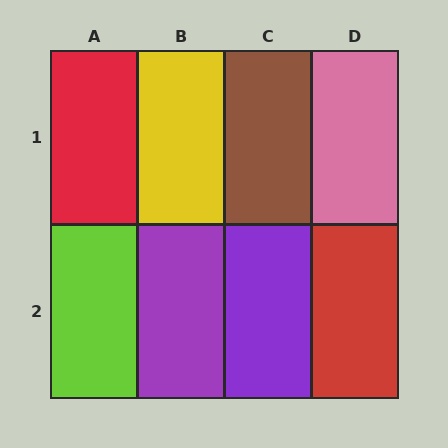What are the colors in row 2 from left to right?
Lime, purple, purple, red.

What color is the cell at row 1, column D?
Pink.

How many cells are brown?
1 cell is brown.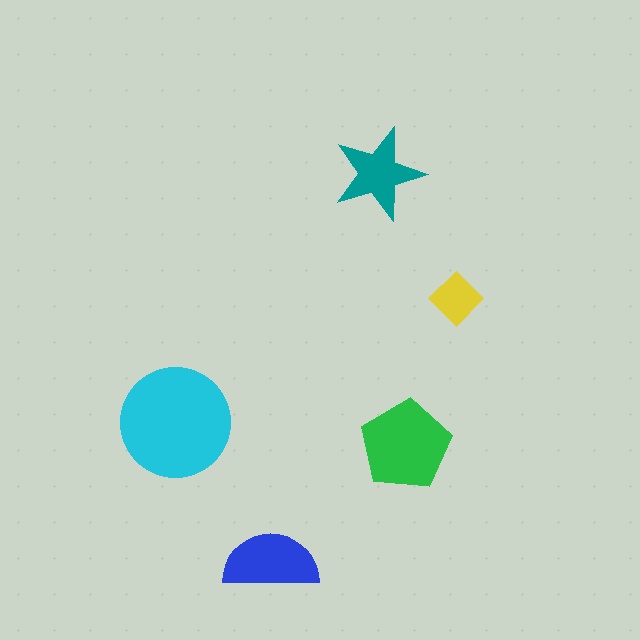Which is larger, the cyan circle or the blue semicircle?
The cyan circle.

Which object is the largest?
The cyan circle.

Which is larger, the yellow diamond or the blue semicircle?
The blue semicircle.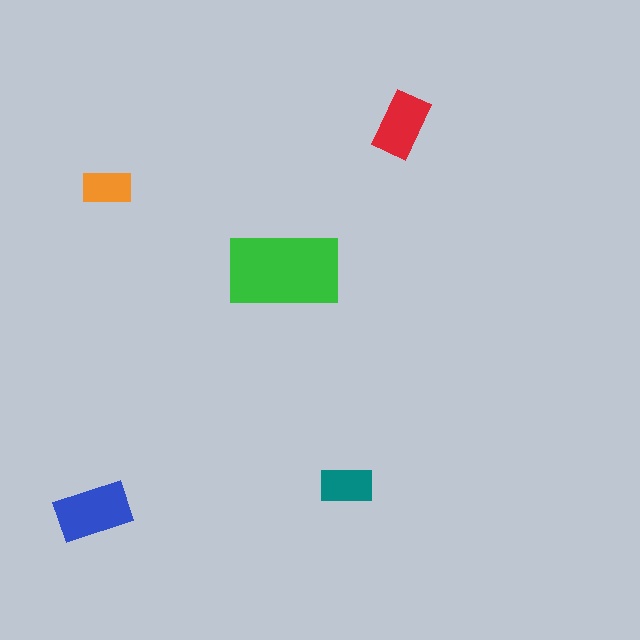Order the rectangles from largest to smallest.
the green one, the blue one, the red one, the teal one, the orange one.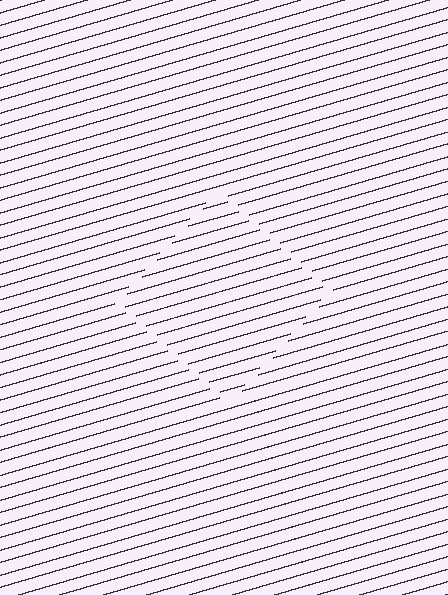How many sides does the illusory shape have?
4 sides — the line-ends trace a square.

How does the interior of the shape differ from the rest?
The interior of the shape contains the same grating, shifted by half a period — the contour is defined by the phase discontinuity where line-ends from the inner and outer gratings abut.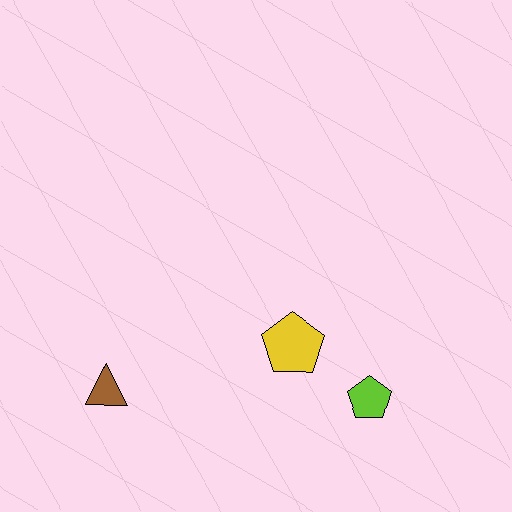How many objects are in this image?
There are 3 objects.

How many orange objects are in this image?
There are no orange objects.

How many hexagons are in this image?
There are no hexagons.